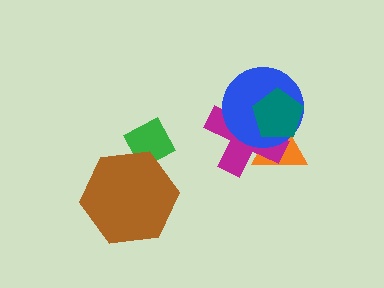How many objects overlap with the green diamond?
1 object overlaps with the green diamond.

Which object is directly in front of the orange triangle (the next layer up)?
The magenta cross is directly in front of the orange triangle.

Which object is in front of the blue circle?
The teal pentagon is in front of the blue circle.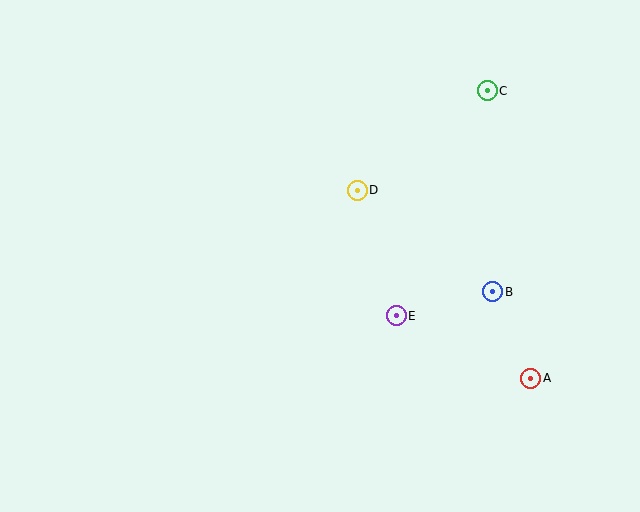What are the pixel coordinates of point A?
Point A is at (531, 378).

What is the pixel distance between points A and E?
The distance between A and E is 148 pixels.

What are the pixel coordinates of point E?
Point E is at (396, 316).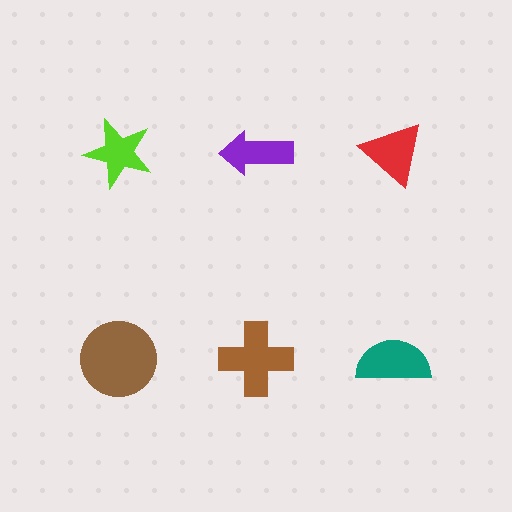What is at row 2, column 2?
A brown cross.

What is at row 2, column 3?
A teal semicircle.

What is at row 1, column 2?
A purple arrow.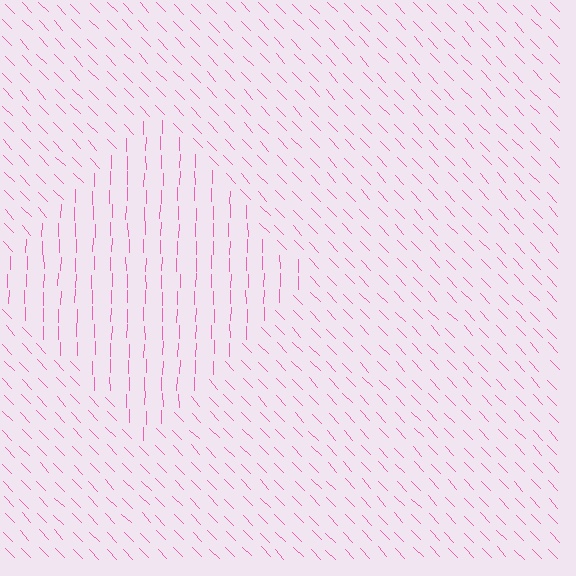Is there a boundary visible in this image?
Yes, there is a texture boundary formed by a change in line orientation.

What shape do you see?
I see a diamond.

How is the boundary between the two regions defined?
The boundary is defined purely by a change in line orientation (approximately 45 degrees difference). All lines are the same color and thickness.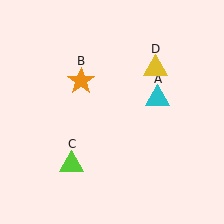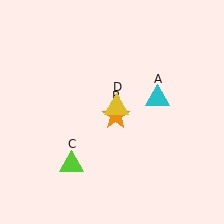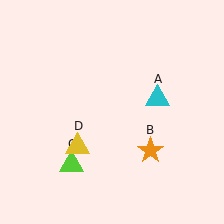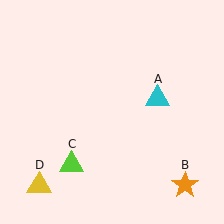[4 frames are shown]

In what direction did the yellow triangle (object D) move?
The yellow triangle (object D) moved down and to the left.